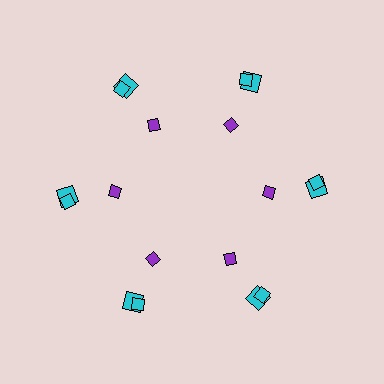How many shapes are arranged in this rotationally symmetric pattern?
There are 18 shapes, arranged in 6 groups of 3.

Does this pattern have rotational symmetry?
Yes, this pattern has 6-fold rotational symmetry. It looks the same after rotating 60 degrees around the center.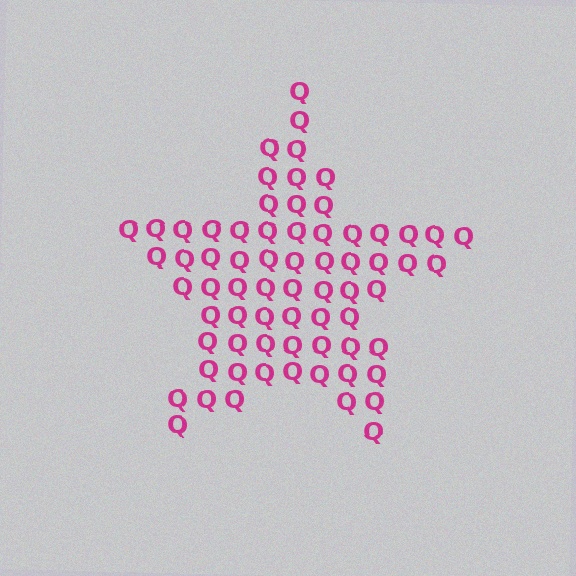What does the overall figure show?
The overall figure shows a star.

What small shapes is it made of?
It is made of small letter Q's.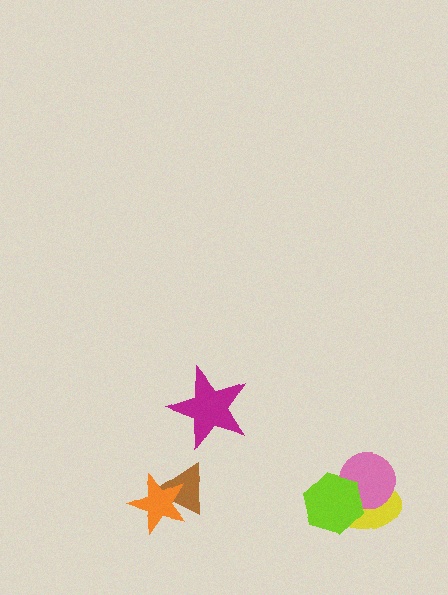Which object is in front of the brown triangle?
The orange star is in front of the brown triangle.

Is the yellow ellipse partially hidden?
Yes, it is partially covered by another shape.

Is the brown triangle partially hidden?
Yes, it is partially covered by another shape.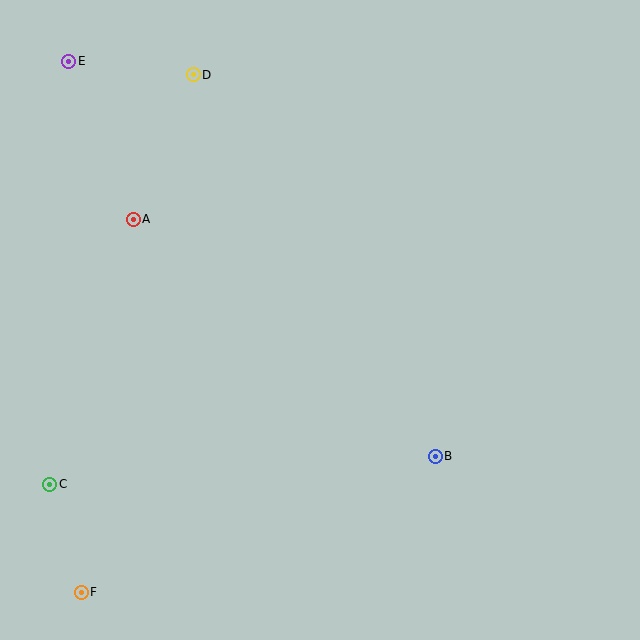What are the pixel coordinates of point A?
Point A is at (133, 219).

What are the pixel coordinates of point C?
Point C is at (50, 484).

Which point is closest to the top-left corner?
Point E is closest to the top-left corner.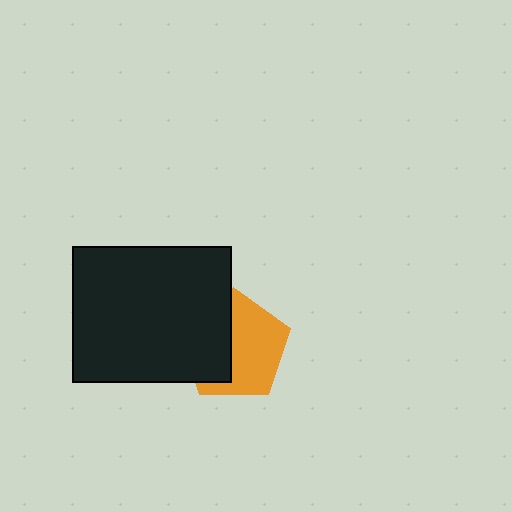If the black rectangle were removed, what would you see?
You would see the complete orange pentagon.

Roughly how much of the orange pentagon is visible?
About half of it is visible (roughly 58%).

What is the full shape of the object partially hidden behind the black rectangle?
The partially hidden object is an orange pentagon.